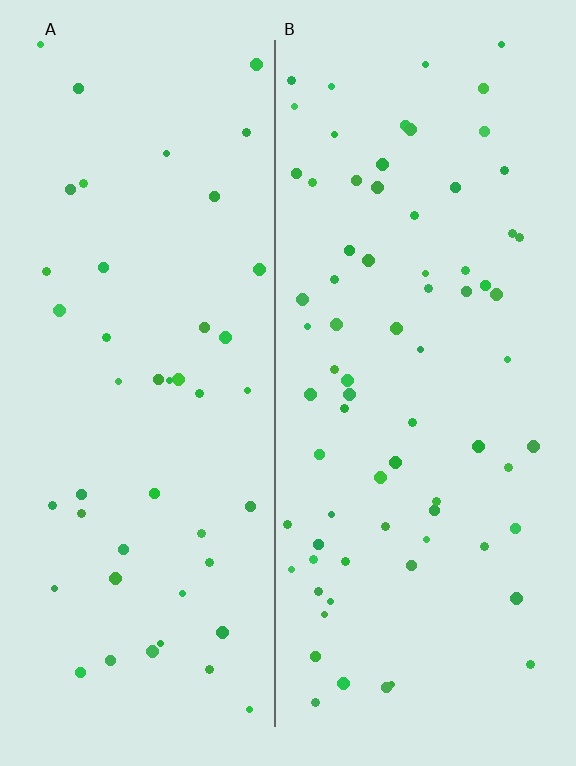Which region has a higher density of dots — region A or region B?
B (the right).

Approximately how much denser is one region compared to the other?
Approximately 1.6× — region B over region A.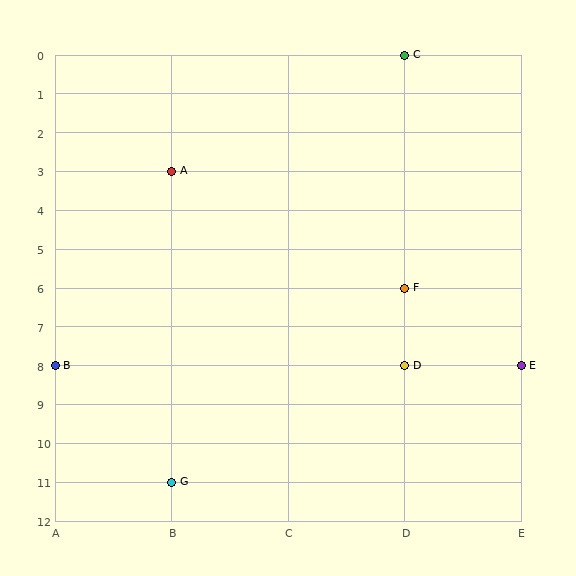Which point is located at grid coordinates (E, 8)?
Point E is at (E, 8).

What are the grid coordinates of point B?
Point B is at grid coordinates (A, 8).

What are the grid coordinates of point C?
Point C is at grid coordinates (D, 0).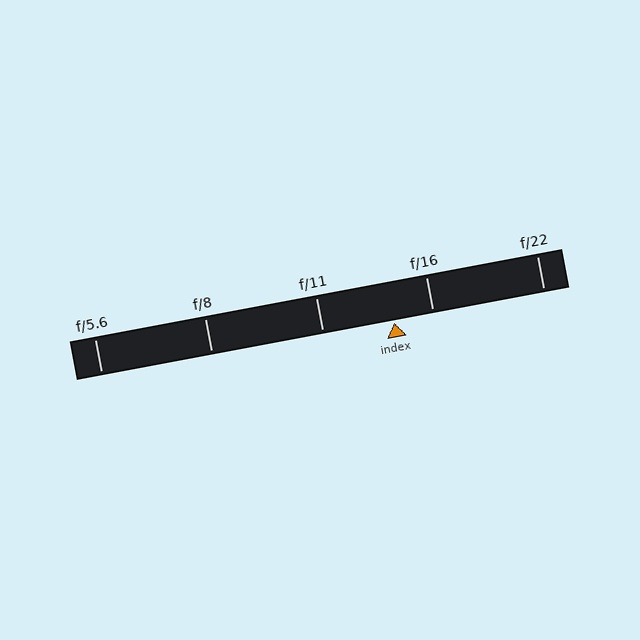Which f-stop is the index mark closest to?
The index mark is closest to f/16.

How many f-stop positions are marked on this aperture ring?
There are 5 f-stop positions marked.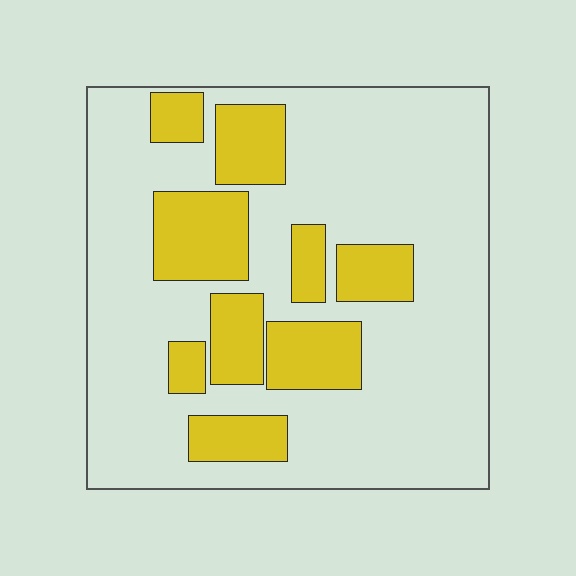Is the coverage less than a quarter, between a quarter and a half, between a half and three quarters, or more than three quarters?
Between a quarter and a half.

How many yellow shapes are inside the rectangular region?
9.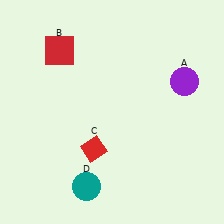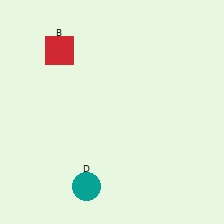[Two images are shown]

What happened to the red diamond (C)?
The red diamond (C) was removed in Image 2. It was in the bottom-left area of Image 1.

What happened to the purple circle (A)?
The purple circle (A) was removed in Image 2. It was in the top-right area of Image 1.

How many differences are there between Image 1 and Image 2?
There are 2 differences between the two images.